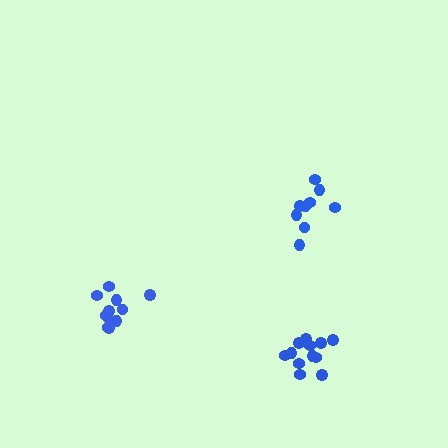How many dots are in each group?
Group 1: 9 dots, Group 2: 11 dots, Group 3: 12 dots (32 total).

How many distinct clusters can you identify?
There are 3 distinct clusters.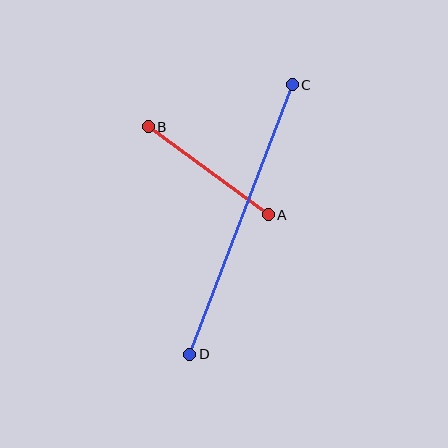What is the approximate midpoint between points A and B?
The midpoint is at approximately (208, 171) pixels.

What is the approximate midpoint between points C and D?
The midpoint is at approximately (241, 219) pixels.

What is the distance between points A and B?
The distance is approximately 149 pixels.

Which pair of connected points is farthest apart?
Points C and D are farthest apart.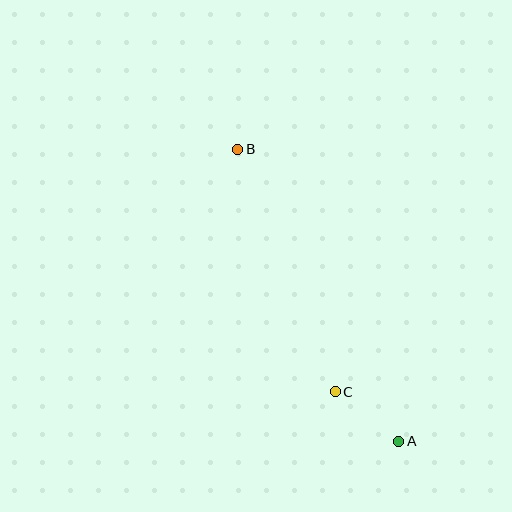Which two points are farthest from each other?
Points A and B are farthest from each other.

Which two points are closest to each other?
Points A and C are closest to each other.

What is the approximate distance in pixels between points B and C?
The distance between B and C is approximately 261 pixels.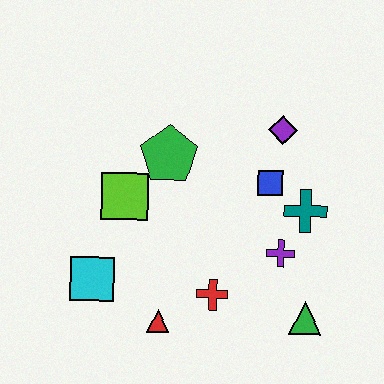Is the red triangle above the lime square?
No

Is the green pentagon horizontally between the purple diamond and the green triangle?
No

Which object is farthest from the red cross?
The purple diamond is farthest from the red cross.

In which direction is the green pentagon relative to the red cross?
The green pentagon is above the red cross.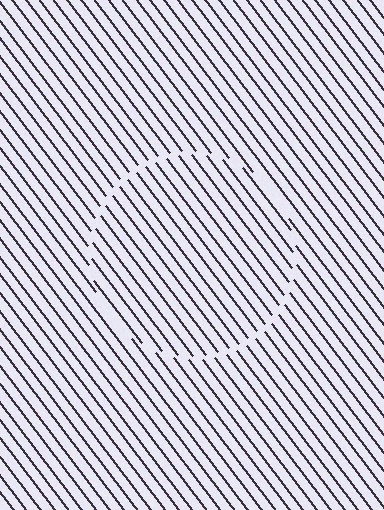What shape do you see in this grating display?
An illusory circle. The interior of the shape contains the same grating, shifted by half a period — the contour is defined by the phase discontinuity where line-ends from the inner and outer gratings abut.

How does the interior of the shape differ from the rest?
The interior of the shape contains the same grating, shifted by half a period — the contour is defined by the phase discontinuity where line-ends from the inner and outer gratings abut.